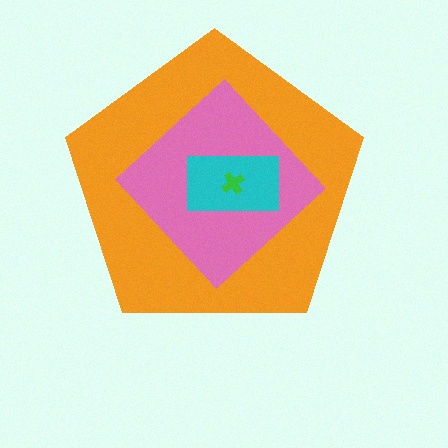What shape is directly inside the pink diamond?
The cyan rectangle.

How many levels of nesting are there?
4.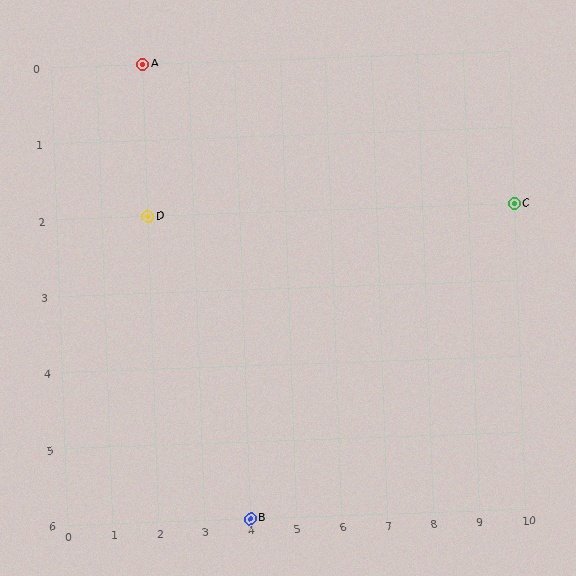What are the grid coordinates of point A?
Point A is at grid coordinates (2, 0).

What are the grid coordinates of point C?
Point C is at grid coordinates (10, 2).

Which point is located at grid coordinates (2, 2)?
Point D is at (2, 2).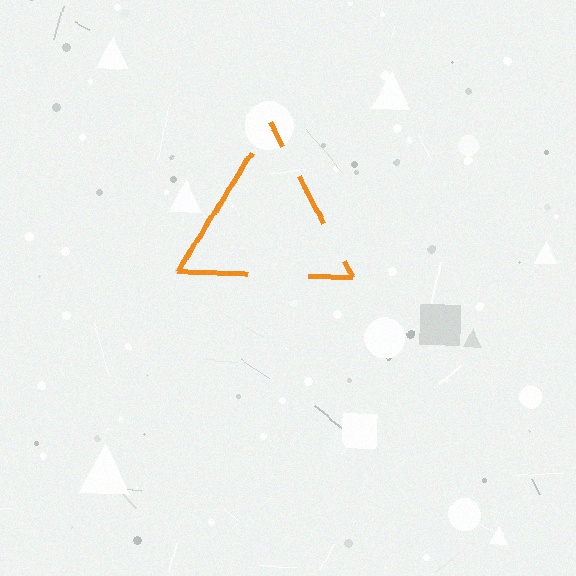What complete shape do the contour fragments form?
The contour fragments form a triangle.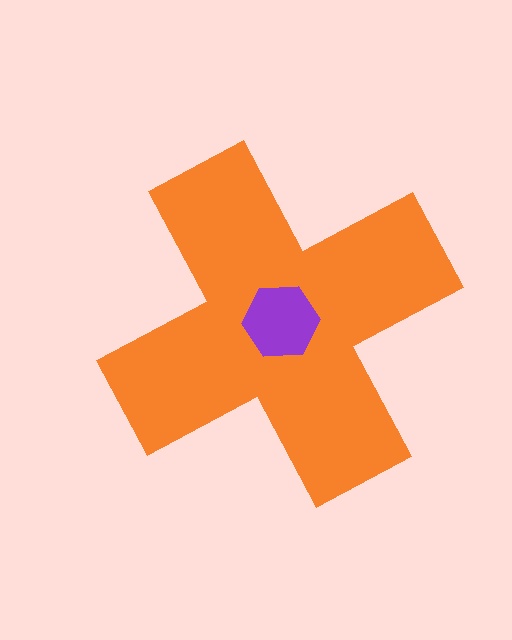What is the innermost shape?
The purple hexagon.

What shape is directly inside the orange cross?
The purple hexagon.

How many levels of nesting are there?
2.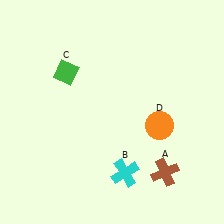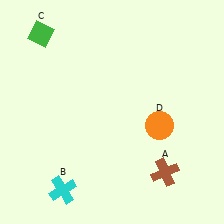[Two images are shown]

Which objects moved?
The objects that moved are: the cyan cross (B), the green diamond (C).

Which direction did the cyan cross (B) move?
The cyan cross (B) moved left.